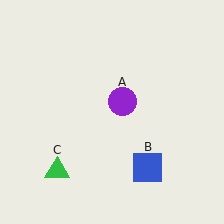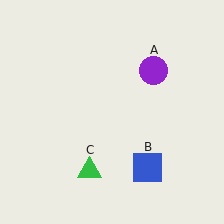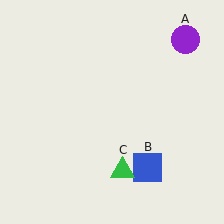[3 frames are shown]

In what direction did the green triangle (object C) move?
The green triangle (object C) moved right.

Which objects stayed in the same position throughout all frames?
Blue square (object B) remained stationary.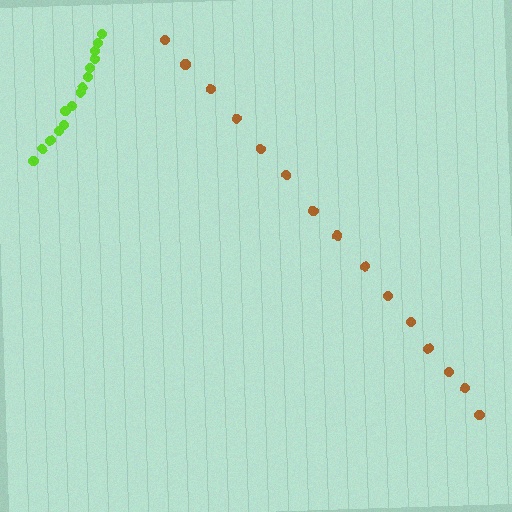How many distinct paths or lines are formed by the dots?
There are 2 distinct paths.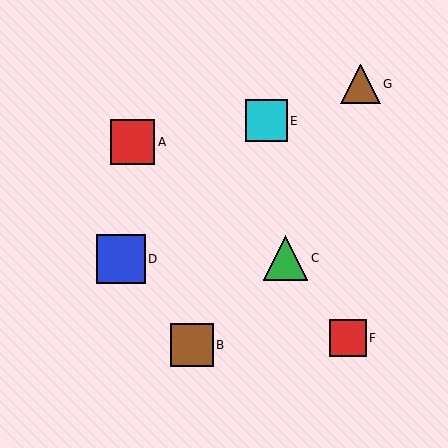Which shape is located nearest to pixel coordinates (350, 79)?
The brown triangle (labeled G) at (361, 84) is nearest to that location.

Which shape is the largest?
The blue square (labeled D) is the largest.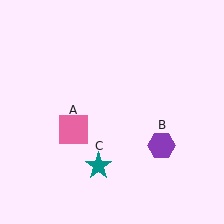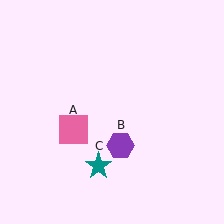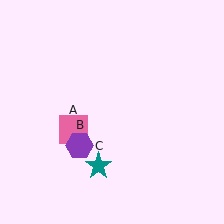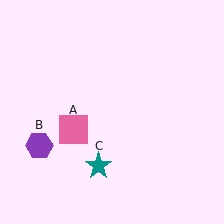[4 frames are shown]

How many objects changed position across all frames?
1 object changed position: purple hexagon (object B).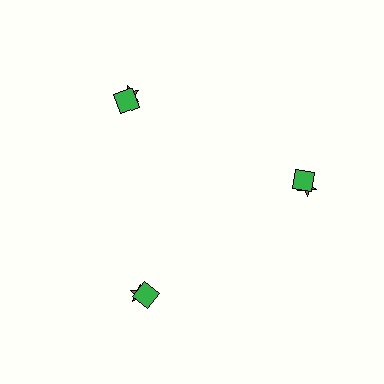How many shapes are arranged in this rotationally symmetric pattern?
There are 6 shapes, arranged in 3 groups of 2.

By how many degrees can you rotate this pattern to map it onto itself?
The pattern maps onto itself every 120 degrees of rotation.